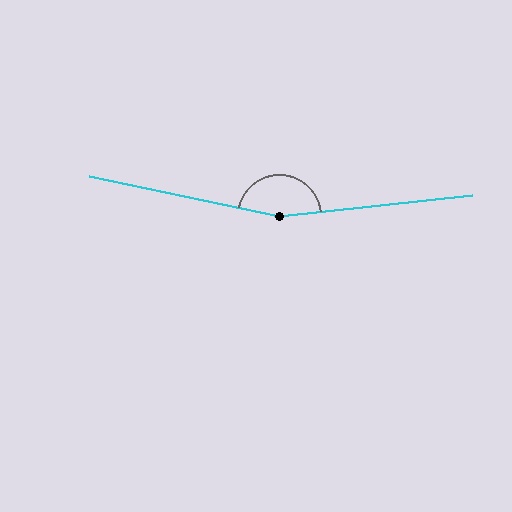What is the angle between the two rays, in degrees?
Approximately 162 degrees.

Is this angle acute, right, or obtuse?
It is obtuse.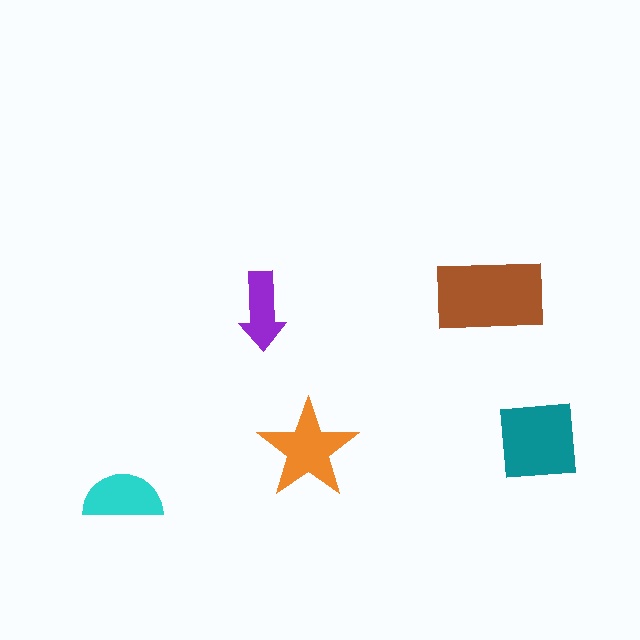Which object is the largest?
The brown rectangle.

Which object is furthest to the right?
The teal square is rightmost.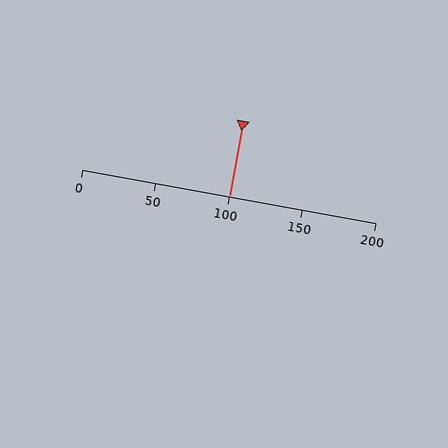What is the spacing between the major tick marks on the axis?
The major ticks are spaced 50 apart.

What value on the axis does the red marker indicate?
The marker indicates approximately 100.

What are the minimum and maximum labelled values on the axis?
The axis runs from 0 to 200.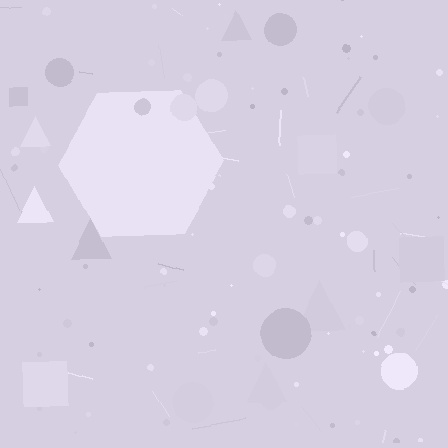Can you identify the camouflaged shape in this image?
The camouflaged shape is a hexagon.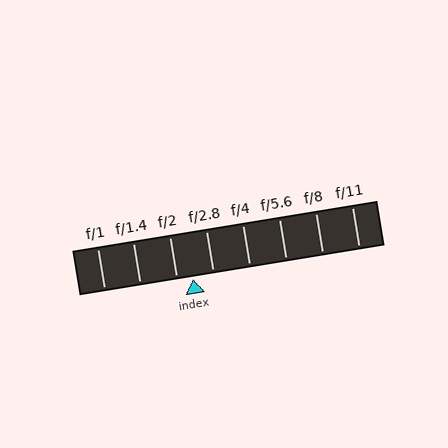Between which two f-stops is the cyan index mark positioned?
The index mark is between f/2 and f/2.8.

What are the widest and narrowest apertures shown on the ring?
The widest aperture shown is f/1 and the narrowest is f/11.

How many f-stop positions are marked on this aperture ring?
There are 8 f-stop positions marked.